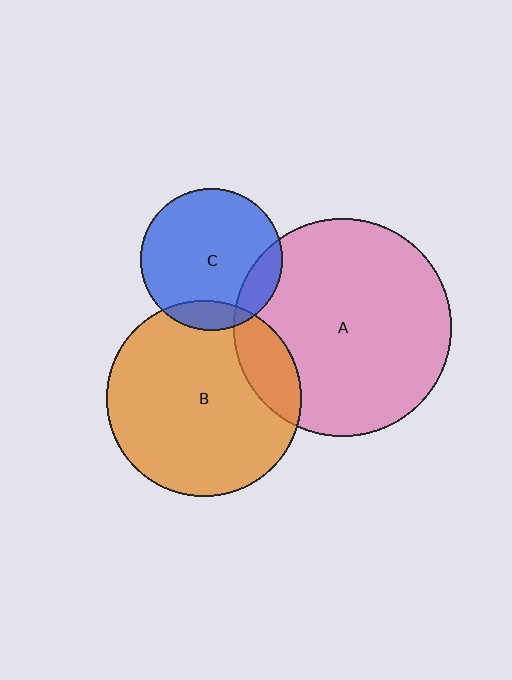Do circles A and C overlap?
Yes.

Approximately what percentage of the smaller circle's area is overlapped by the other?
Approximately 15%.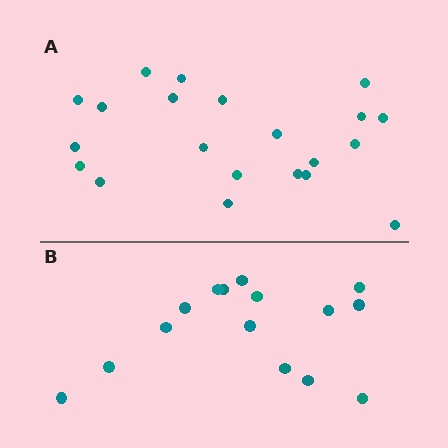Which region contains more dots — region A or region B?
Region A (the top region) has more dots.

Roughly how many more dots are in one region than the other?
Region A has about 6 more dots than region B.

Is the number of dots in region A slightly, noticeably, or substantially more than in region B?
Region A has noticeably more, but not dramatically so. The ratio is roughly 1.4 to 1.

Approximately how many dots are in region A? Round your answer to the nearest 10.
About 20 dots. (The exact count is 21, which rounds to 20.)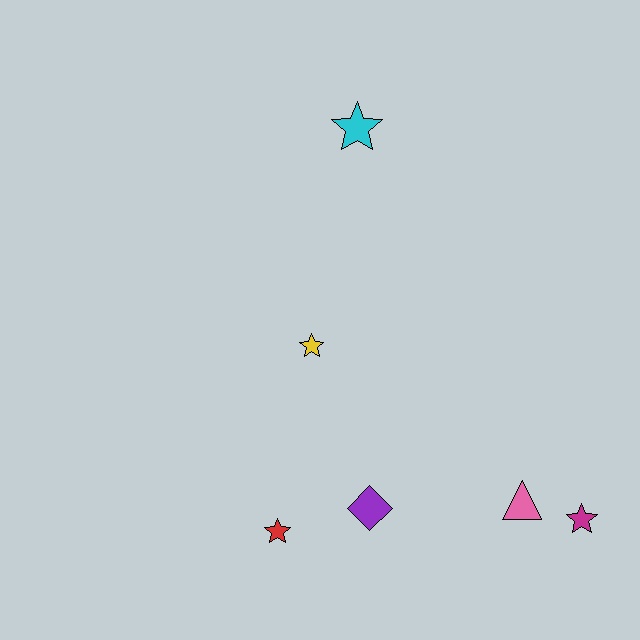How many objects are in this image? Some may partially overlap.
There are 6 objects.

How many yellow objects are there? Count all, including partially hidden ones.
There is 1 yellow object.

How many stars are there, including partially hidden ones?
There are 4 stars.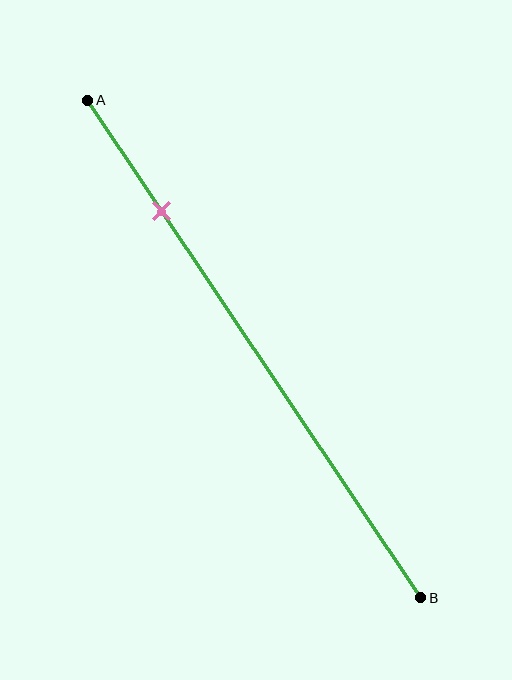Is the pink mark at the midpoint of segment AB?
No, the mark is at about 20% from A, not at the 50% midpoint.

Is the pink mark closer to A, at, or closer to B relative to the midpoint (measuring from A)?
The pink mark is closer to point A than the midpoint of segment AB.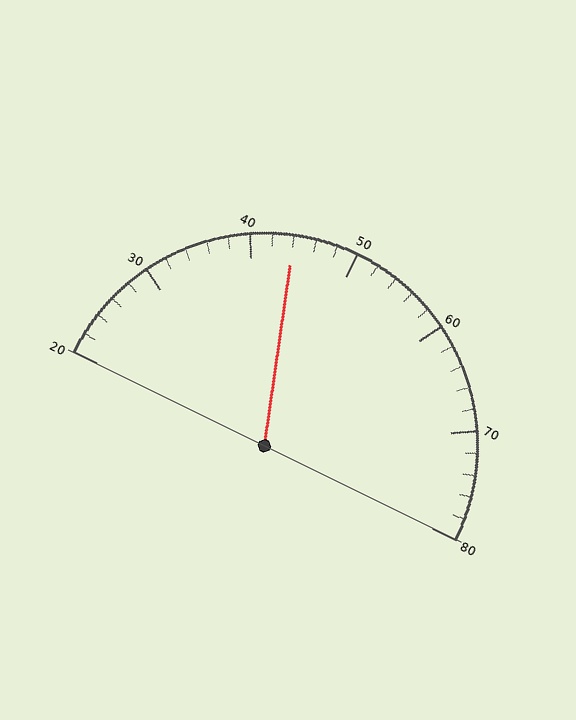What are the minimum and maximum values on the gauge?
The gauge ranges from 20 to 80.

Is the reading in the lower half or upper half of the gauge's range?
The reading is in the lower half of the range (20 to 80).